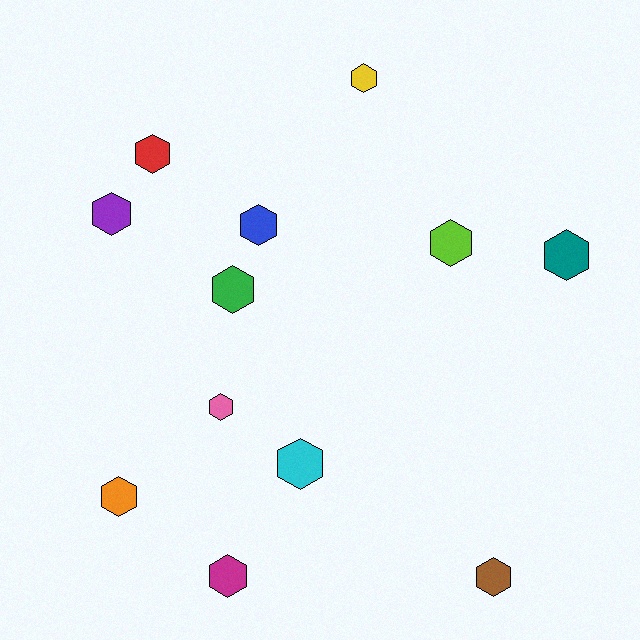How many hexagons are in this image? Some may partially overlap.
There are 12 hexagons.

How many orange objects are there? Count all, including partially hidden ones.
There is 1 orange object.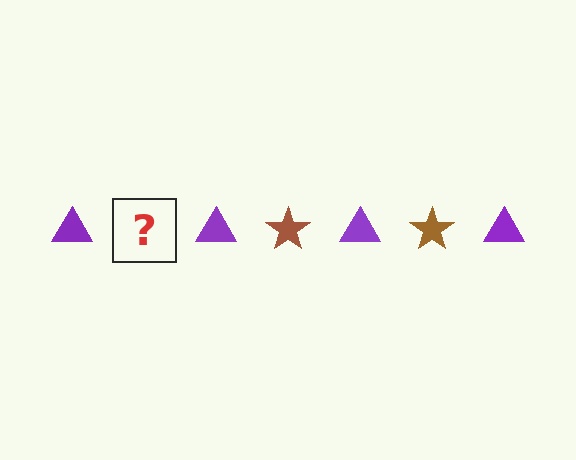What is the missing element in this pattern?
The missing element is a brown star.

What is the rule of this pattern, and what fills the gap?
The rule is that the pattern alternates between purple triangle and brown star. The gap should be filled with a brown star.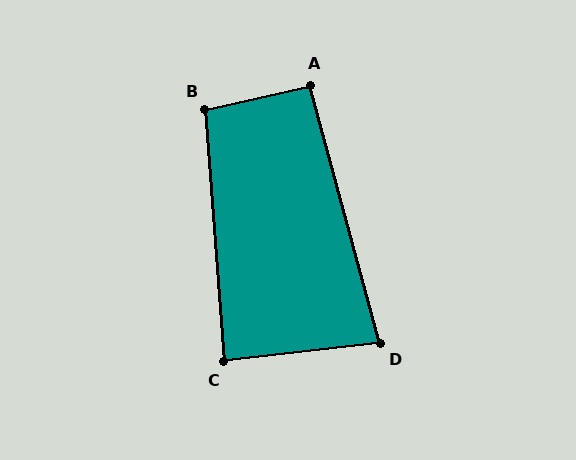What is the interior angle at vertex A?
Approximately 92 degrees (approximately right).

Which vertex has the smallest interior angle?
D, at approximately 81 degrees.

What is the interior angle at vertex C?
Approximately 88 degrees (approximately right).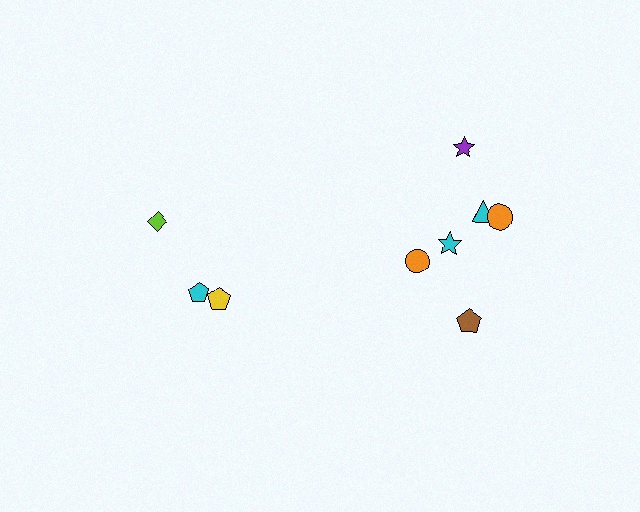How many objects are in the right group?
There are 6 objects.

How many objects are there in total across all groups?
There are 9 objects.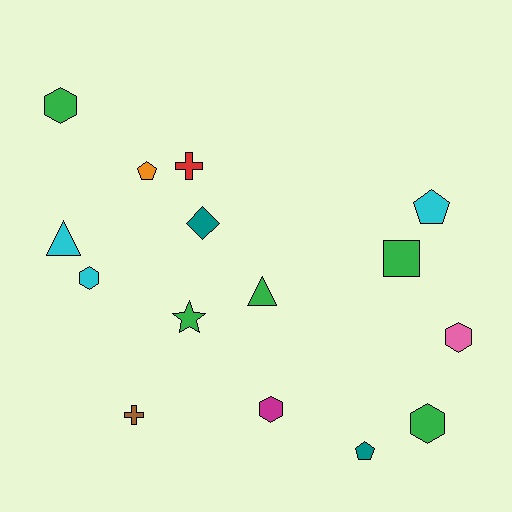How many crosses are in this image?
There are 2 crosses.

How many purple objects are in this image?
There are no purple objects.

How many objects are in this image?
There are 15 objects.